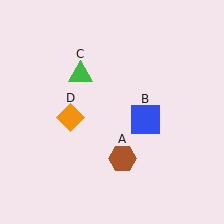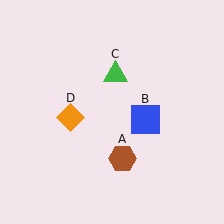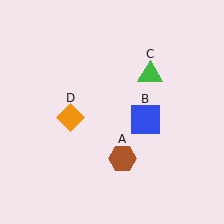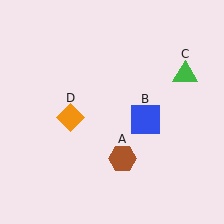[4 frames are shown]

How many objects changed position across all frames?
1 object changed position: green triangle (object C).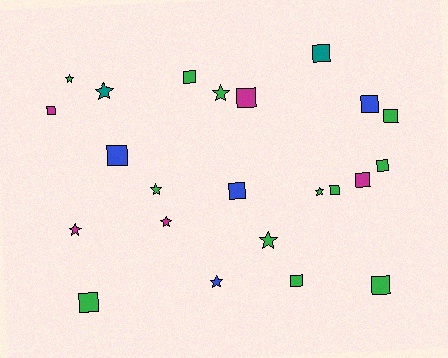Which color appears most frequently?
Green, with 12 objects.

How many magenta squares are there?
There are 3 magenta squares.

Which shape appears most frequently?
Square, with 14 objects.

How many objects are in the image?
There are 23 objects.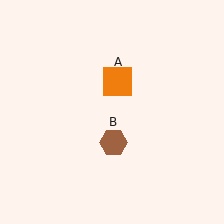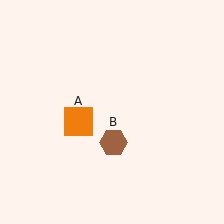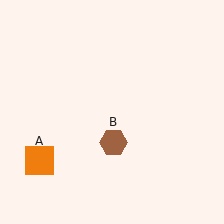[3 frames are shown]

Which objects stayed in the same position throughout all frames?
Brown hexagon (object B) remained stationary.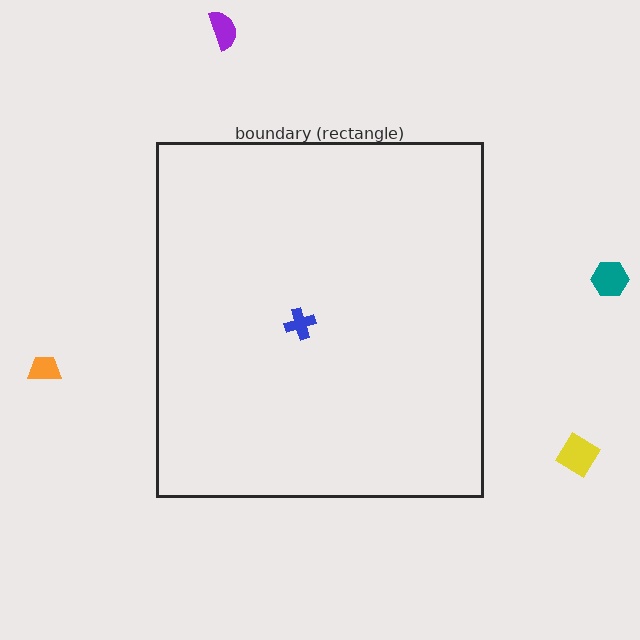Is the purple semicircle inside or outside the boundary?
Outside.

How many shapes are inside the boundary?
1 inside, 4 outside.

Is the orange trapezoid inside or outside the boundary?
Outside.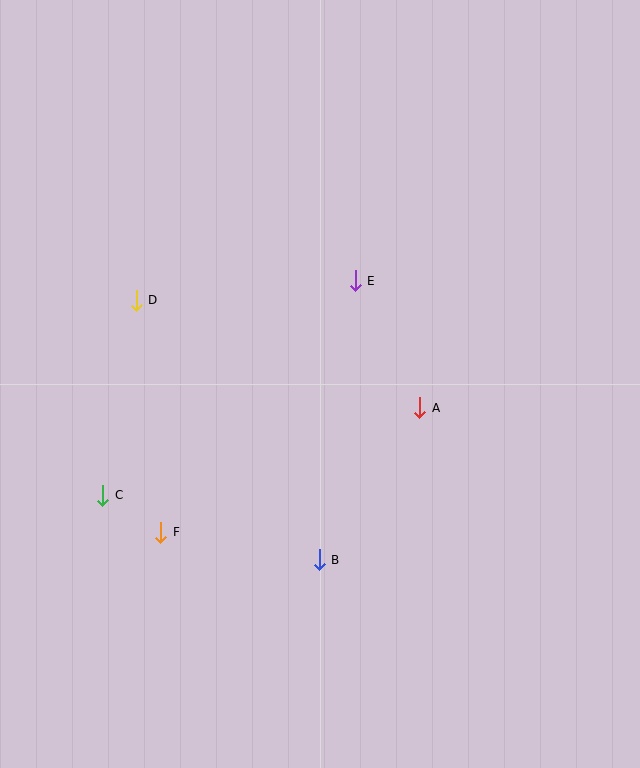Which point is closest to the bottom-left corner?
Point F is closest to the bottom-left corner.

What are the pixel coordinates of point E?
Point E is at (355, 281).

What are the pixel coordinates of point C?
Point C is at (103, 495).